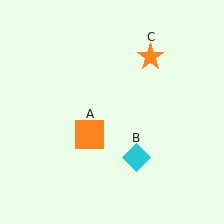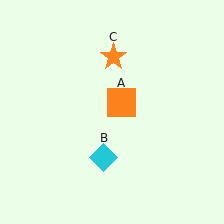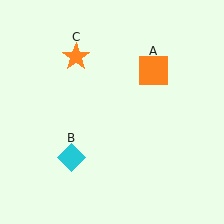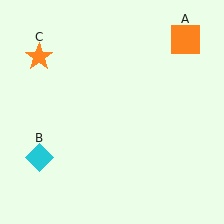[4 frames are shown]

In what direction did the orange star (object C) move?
The orange star (object C) moved left.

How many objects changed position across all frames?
3 objects changed position: orange square (object A), cyan diamond (object B), orange star (object C).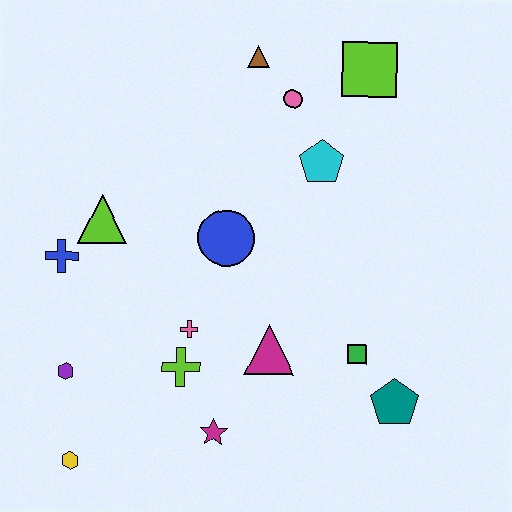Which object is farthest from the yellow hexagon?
The lime square is farthest from the yellow hexagon.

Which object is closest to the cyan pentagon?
The pink circle is closest to the cyan pentagon.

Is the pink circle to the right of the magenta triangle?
Yes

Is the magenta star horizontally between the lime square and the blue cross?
Yes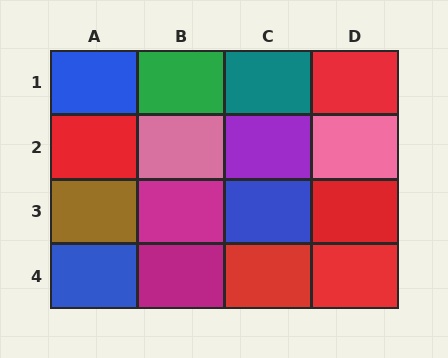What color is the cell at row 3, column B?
Magenta.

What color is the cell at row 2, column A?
Red.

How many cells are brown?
1 cell is brown.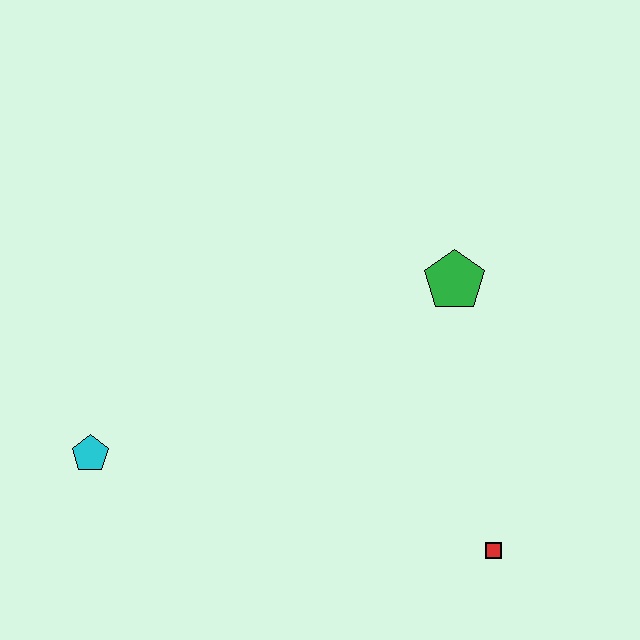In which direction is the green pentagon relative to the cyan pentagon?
The green pentagon is to the right of the cyan pentagon.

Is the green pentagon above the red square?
Yes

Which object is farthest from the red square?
The cyan pentagon is farthest from the red square.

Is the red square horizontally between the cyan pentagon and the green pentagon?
No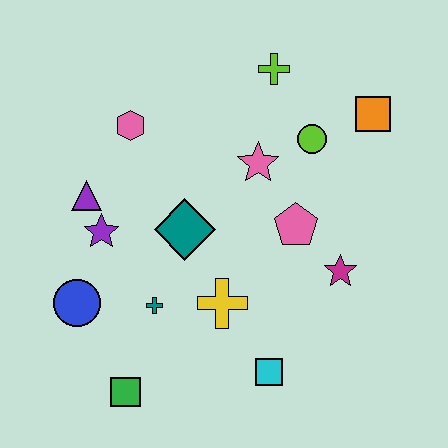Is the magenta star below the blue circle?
No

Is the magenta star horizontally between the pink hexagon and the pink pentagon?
No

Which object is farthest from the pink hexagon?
The cyan square is farthest from the pink hexagon.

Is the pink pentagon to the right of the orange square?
No